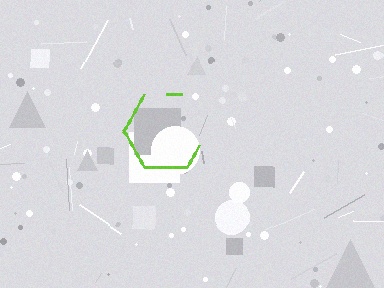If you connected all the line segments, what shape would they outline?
They would outline a hexagon.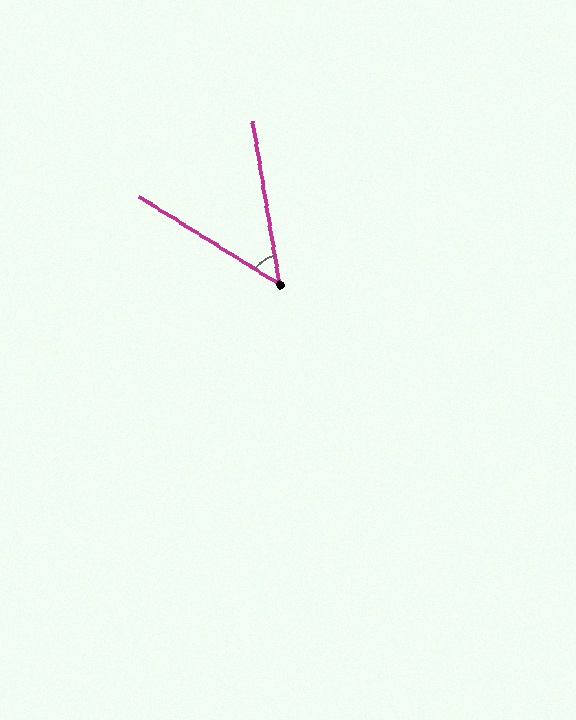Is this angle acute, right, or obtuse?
It is acute.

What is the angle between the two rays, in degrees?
Approximately 49 degrees.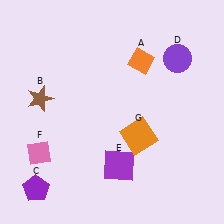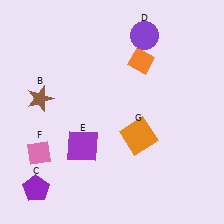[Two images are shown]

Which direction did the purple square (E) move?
The purple square (E) moved left.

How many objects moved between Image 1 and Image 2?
2 objects moved between the two images.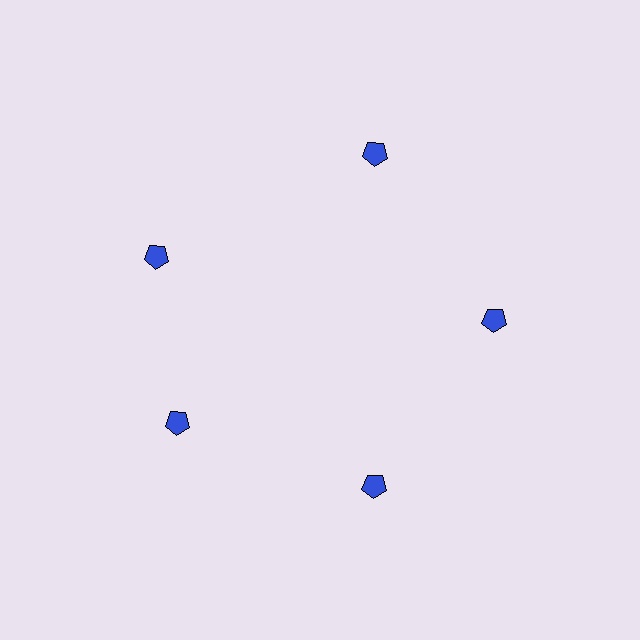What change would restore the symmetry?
The symmetry would be restored by rotating it back into even spacing with its neighbors so that all 5 pentagons sit at equal angles and equal distance from the center.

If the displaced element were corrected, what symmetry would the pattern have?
It would have 5-fold rotational symmetry — the pattern would map onto itself every 72 degrees.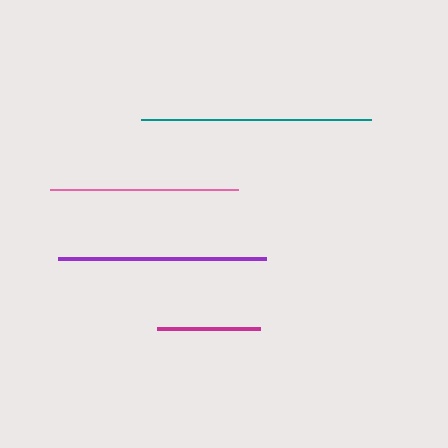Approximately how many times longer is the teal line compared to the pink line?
The teal line is approximately 1.2 times the length of the pink line.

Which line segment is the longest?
The teal line is the longest at approximately 230 pixels.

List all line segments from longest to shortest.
From longest to shortest: teal, purple, pink, magenta.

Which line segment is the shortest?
The magenta line is the shortest at approximately 102 pixels.